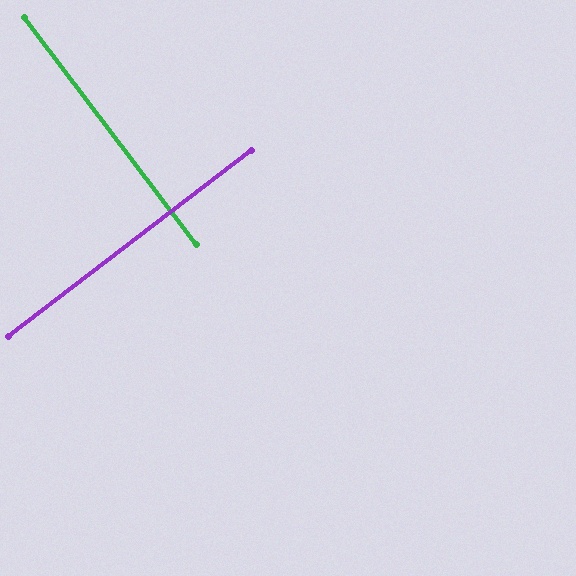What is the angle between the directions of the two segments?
Approximately 90 degrees.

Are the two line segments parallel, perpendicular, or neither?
Perpendicular — they meet at approximately 90°.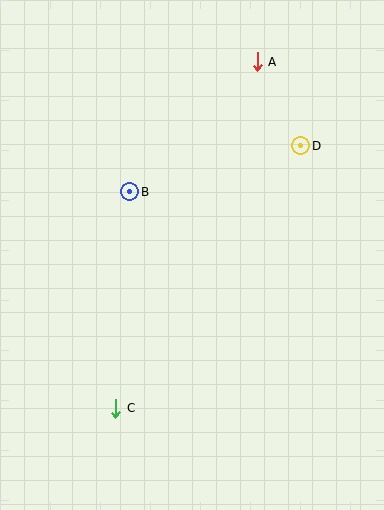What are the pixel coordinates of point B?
Point B is at (130, 192).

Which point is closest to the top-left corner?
Point B is closest to the top-left corner.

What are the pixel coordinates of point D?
Point D is at (301, 146).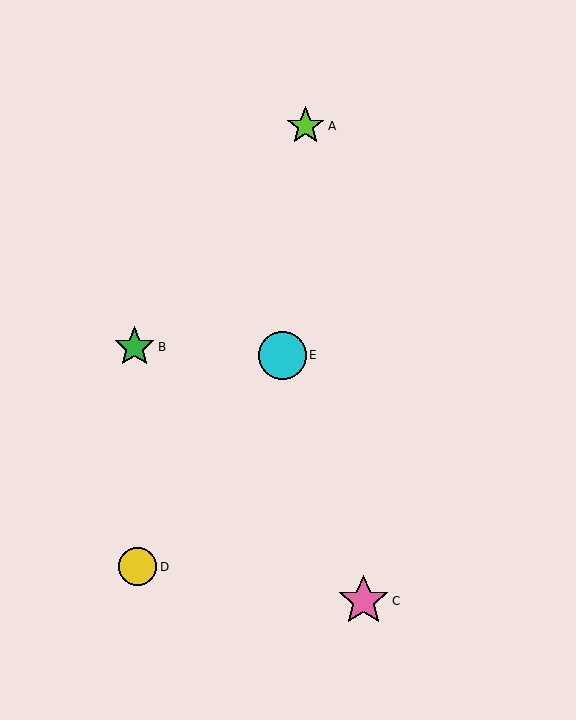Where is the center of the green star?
The center of the green star is at (134, 347).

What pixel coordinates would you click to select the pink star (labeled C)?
Click at (364, 601) to select the pink star C.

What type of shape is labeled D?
Shape D is a yellow circle.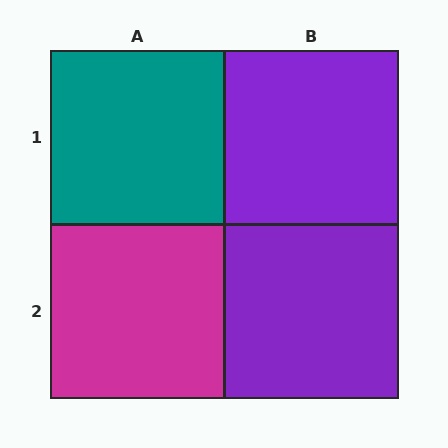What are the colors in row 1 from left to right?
Teal, purple.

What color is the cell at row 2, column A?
Magenta.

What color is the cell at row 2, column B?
Purple.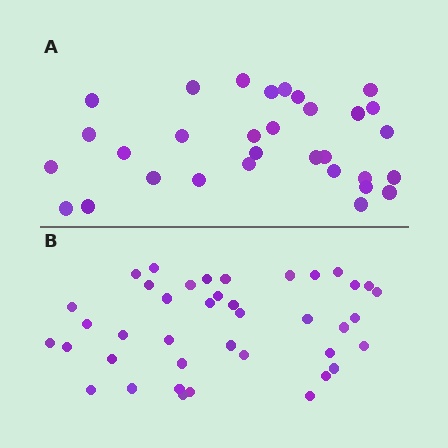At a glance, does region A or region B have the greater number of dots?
Region B (the bottom region) has more dots.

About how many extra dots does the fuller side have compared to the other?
Region B has roughly 8 or so more dots than region A.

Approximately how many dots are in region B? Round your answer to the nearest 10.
About 40 dots.